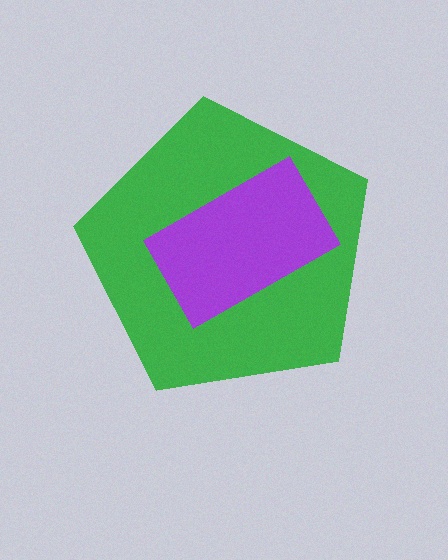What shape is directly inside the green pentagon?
The purple rectangle.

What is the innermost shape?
The purple rectangle.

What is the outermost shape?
The green pentagon.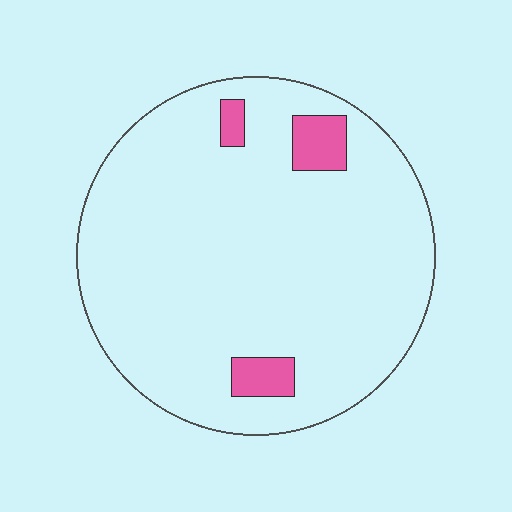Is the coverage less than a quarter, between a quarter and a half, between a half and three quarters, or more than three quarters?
Less than a quarter.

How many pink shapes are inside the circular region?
3.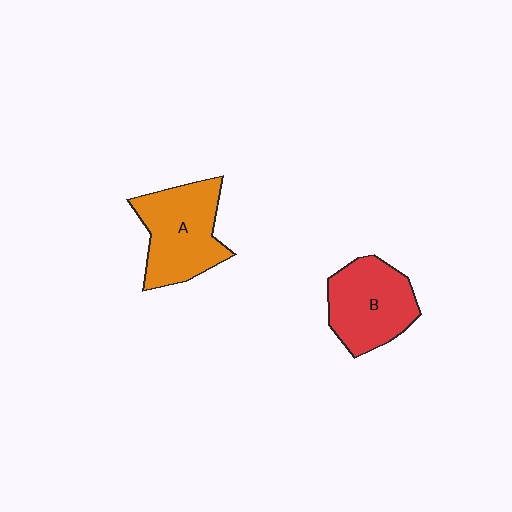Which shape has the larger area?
Shape A (orange).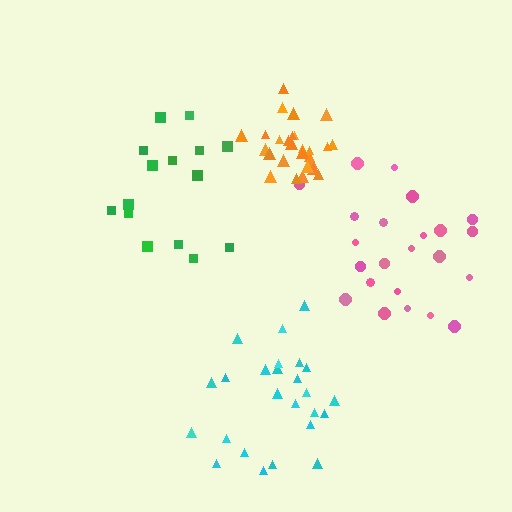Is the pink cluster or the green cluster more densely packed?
Pink.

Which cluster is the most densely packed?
Orange.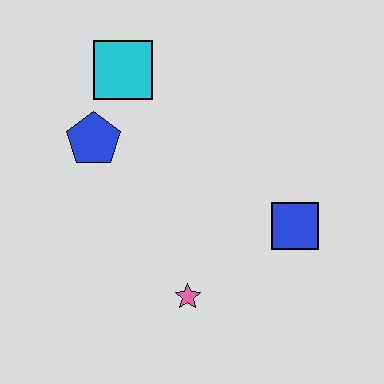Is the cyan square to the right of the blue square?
No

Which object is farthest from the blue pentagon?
The blue square is farthest from the blue pentagon.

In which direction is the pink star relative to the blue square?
The pink star is to the left of the blue square.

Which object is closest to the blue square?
The pink star is closest to the blue square.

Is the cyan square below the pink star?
No